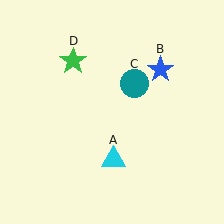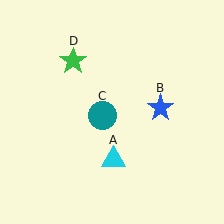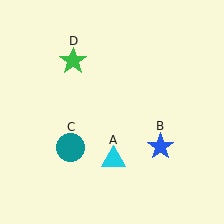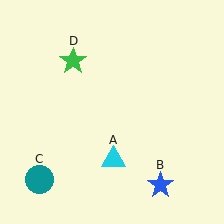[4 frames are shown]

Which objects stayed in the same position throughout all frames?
Cyan triangle (object A) and green star (object D) remained stationary.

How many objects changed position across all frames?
2 objects changed position: blue star (object B), teal circle (object C).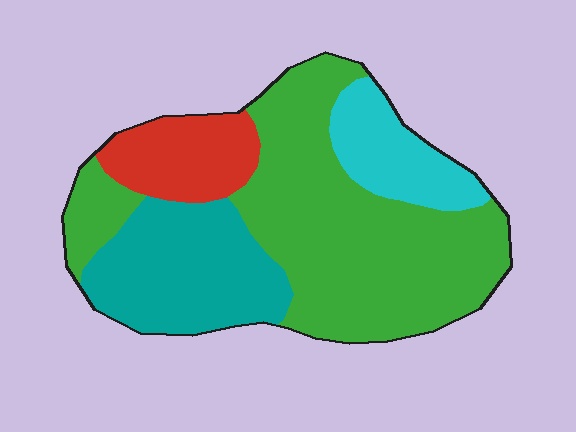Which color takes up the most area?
Green, at roughly 50%.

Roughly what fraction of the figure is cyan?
Cyan takes up less than a sixth of the figure.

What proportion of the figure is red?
Red covers roughly 15% of the figure.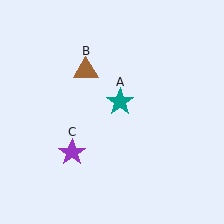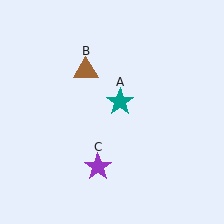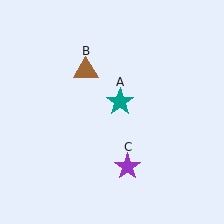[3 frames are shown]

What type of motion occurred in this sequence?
The purple star (object C) rotated counterclockwise around the center of the scene.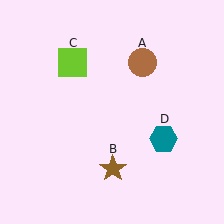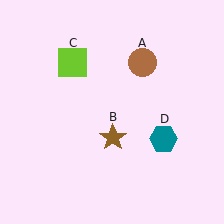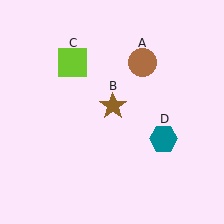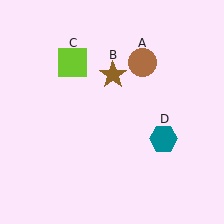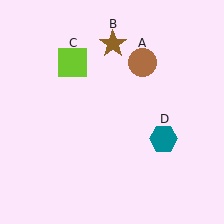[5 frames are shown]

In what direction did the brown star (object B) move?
The brown star (object B) moved up.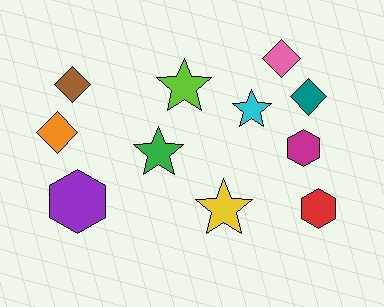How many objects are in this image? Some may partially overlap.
There are 11 objects.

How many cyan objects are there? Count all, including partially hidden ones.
There is 1 cyan object.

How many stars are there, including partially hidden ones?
There are 4 stars.